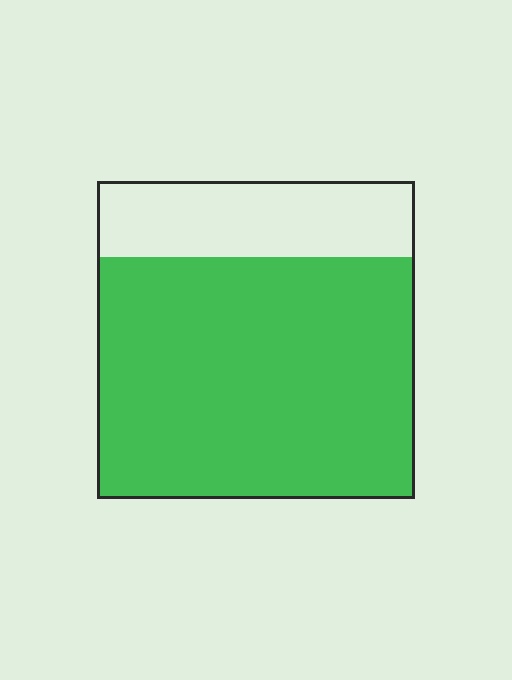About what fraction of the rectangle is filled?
About three quarters (3/4).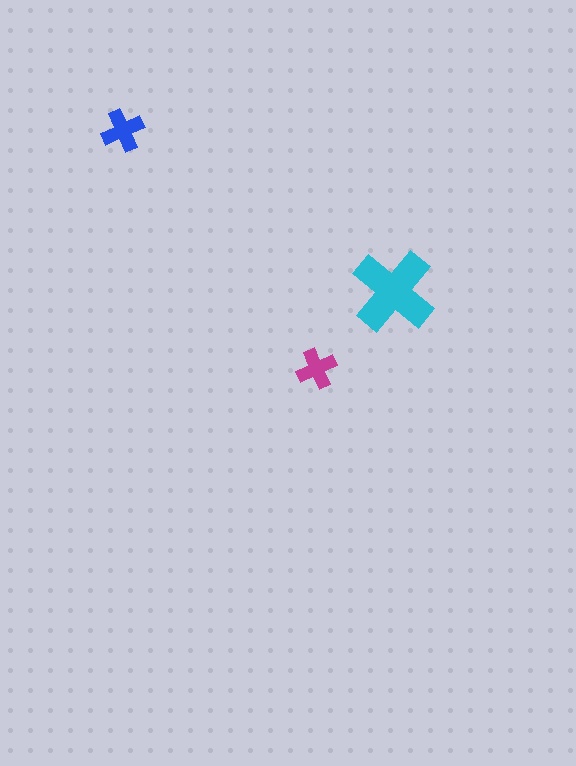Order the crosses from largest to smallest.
the cyan one, the blue one, the magenta one.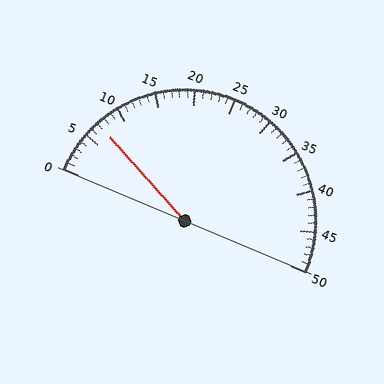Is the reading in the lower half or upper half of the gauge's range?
The reading is in the lower half of the range (0 to 50).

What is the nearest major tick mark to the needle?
The nearest major tick mark is 5.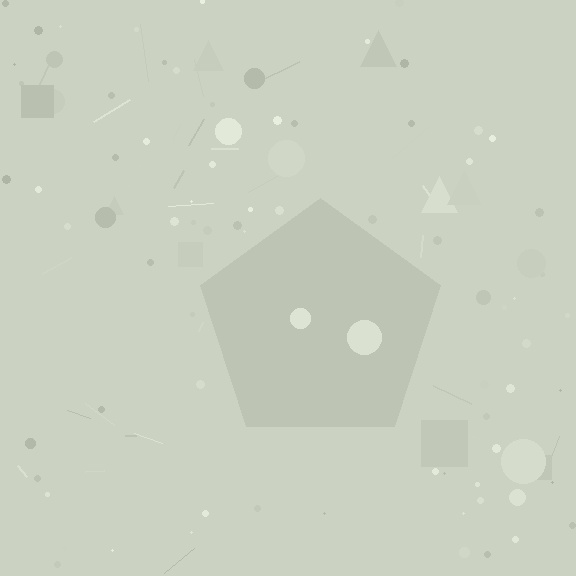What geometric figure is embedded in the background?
A pentagon is embedded in the background.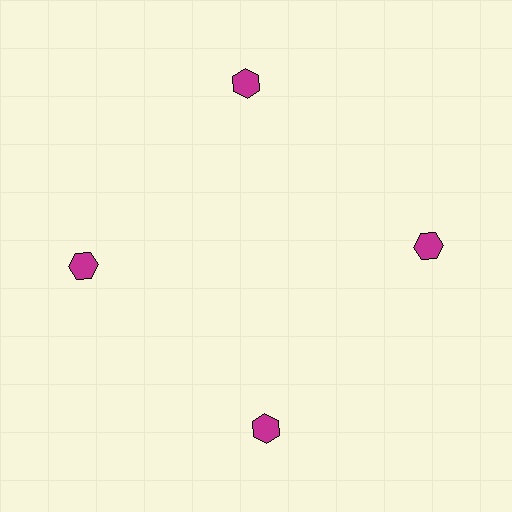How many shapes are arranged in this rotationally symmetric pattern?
There are 4 shapes, arranged in 4 groups of 1.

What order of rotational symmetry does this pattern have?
This pattern has 4-fold rotational symmetry.